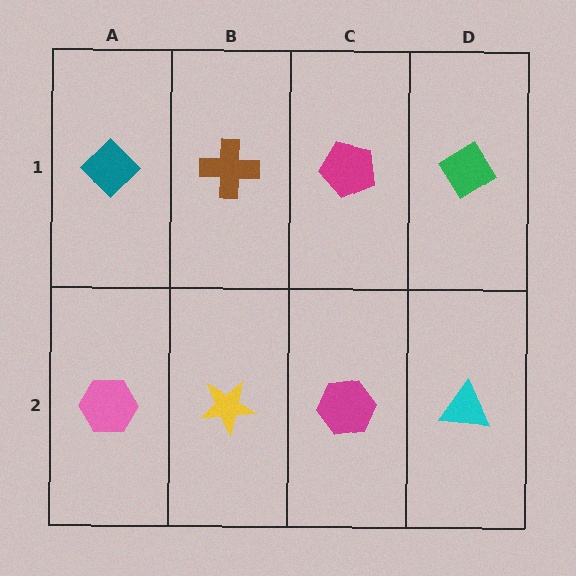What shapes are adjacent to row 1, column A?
A pink hexagon (row 2, column A), a brown cross (row 1, column B).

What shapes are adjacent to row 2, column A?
A teal diamond (row 1, column A), a yellow star (row 2, column B).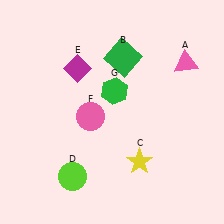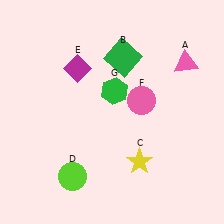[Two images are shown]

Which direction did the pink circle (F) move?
The pink circle (F) moved right.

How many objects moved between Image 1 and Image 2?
1 object moved between the two images.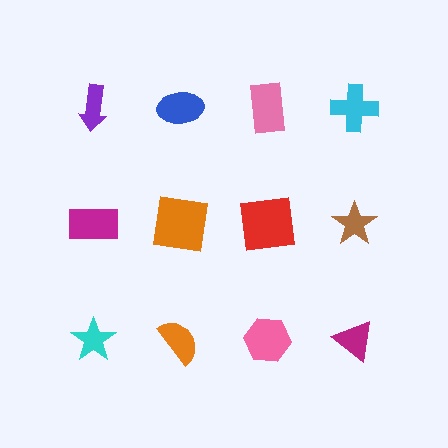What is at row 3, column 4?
A magenta triangle.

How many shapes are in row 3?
4 shapes.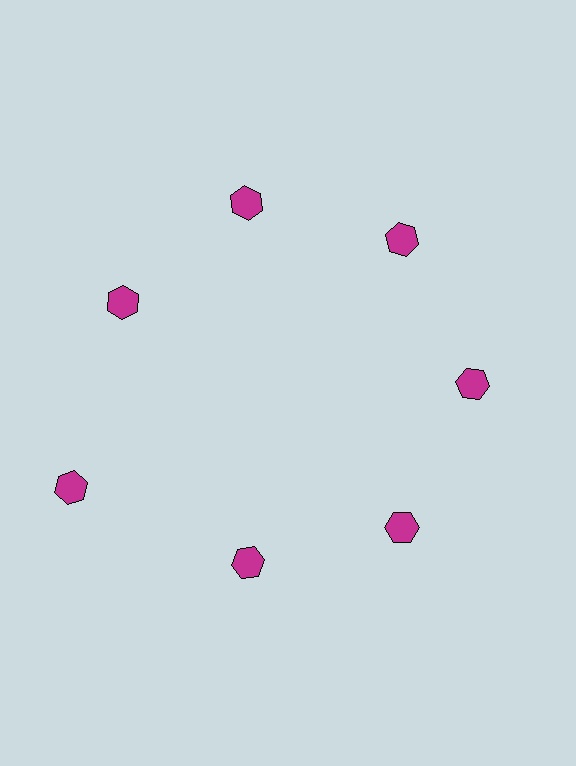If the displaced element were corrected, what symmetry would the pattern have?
It would have 7-fold rotational symmetry — the pattern would map onto itself every 51 degrees.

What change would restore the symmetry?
The symmetry would be restored by moving it inward, back onto the ring so that all 7 hexagons sit at equal angles and equal distance from the center.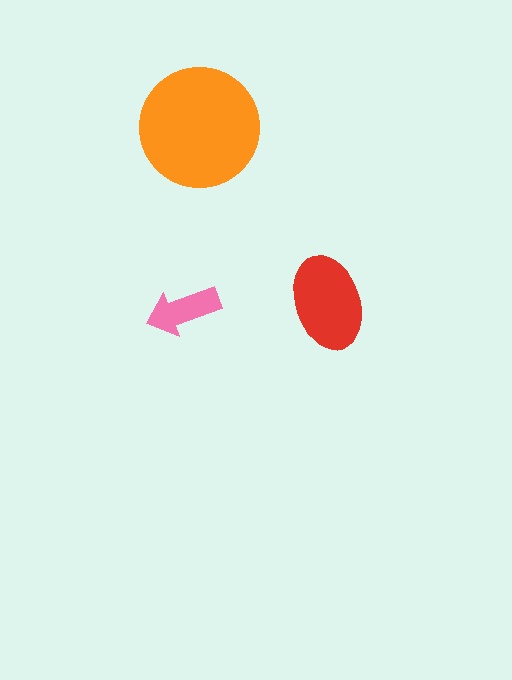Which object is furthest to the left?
The pink arrow is leftmost.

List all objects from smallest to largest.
The pink arrow, the red ellipse, the orange circle.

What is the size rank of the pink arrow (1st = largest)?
3rd.